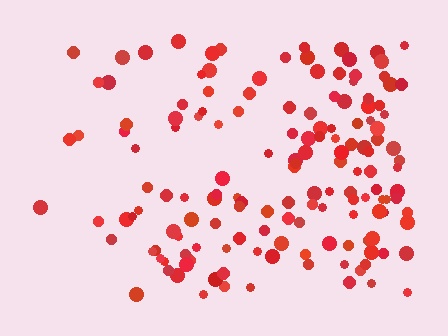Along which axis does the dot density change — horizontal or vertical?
Horizontal.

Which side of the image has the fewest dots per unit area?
The left.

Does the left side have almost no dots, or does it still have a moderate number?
Still a moderate number, just noticeably fewer than the right.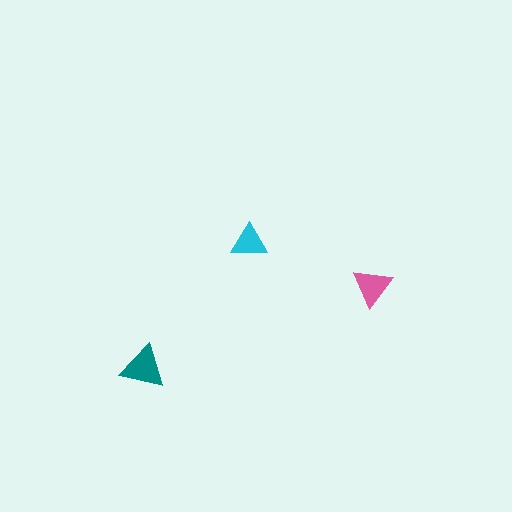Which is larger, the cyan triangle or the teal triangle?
The teal one.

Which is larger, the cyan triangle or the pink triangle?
The pink one.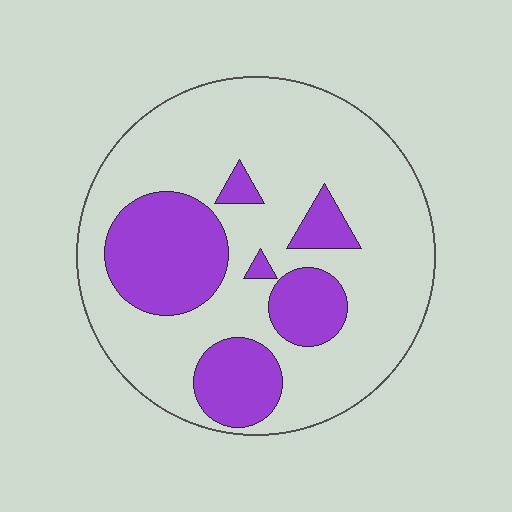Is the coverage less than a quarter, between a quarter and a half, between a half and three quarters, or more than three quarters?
Between a quarter and a half.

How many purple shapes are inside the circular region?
6.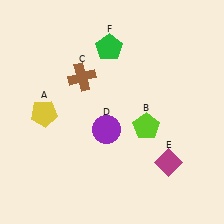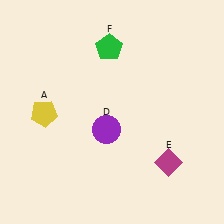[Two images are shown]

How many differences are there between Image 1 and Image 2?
There are 2 differences between the two images.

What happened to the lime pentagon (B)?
The lime pentagon (B) was removed in Image 2. It was in the bottom-right area of Image 1.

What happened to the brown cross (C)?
The brown cross (C) was removed in Image 2. It was in the top-left area of Image 1.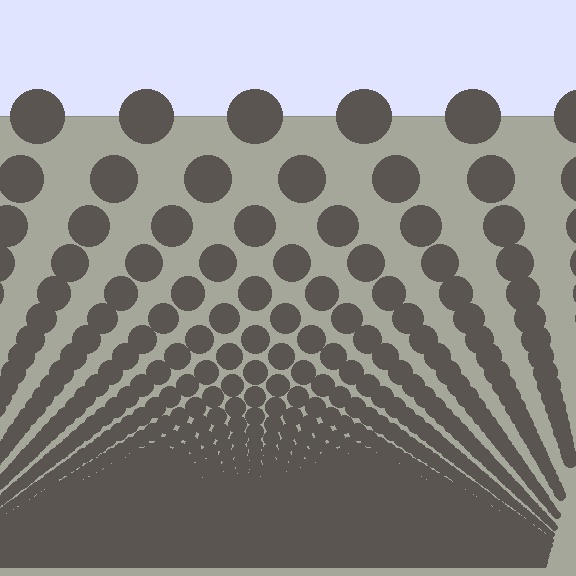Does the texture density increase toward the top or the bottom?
Density increases toward the bottom.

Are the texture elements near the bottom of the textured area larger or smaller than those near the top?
Smaller. The gradient is inverted — elements near the bottom are smaller and denser.